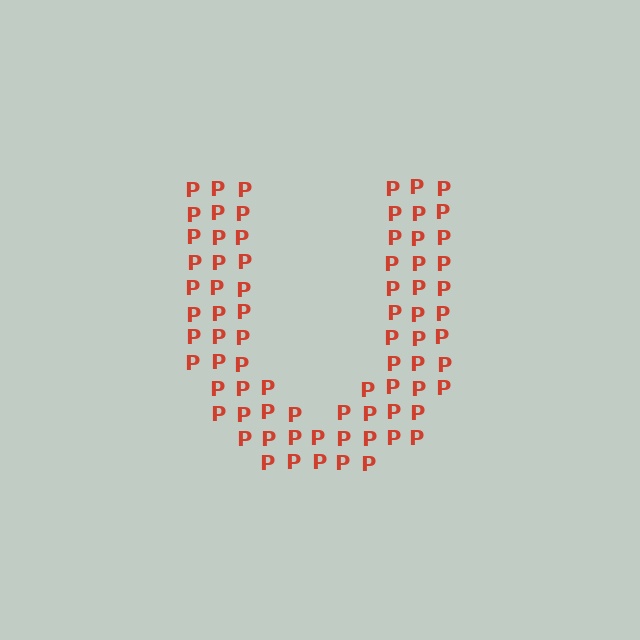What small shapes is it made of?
It is made of small letter P's.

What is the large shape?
The large shape is the letter U.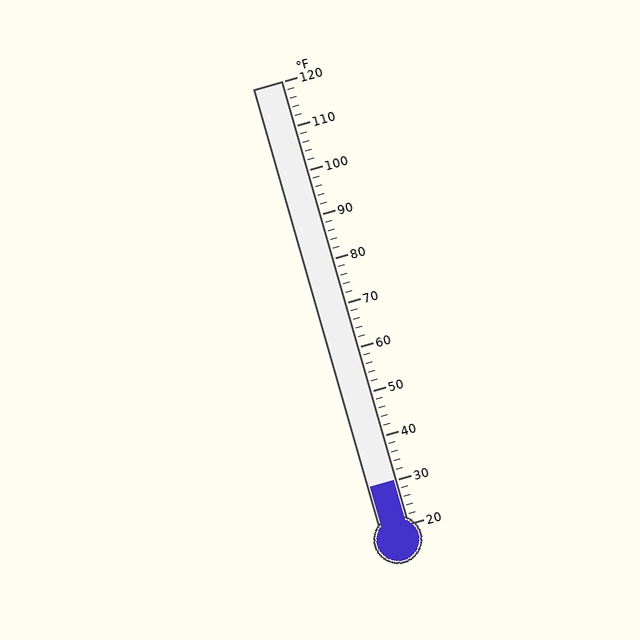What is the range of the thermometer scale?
The thermometer scale ranges from 20°F to 120°F.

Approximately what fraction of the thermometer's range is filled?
The thermometer is filled to approximately 10% of its range.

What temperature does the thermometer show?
The thermometer shows approximately 30°F.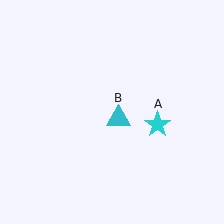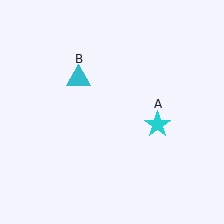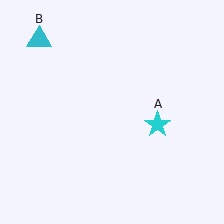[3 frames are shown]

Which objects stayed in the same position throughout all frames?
Cyan star (object A) remained stationary.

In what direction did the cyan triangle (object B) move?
The cyan triangle (object B) moved up and to the left.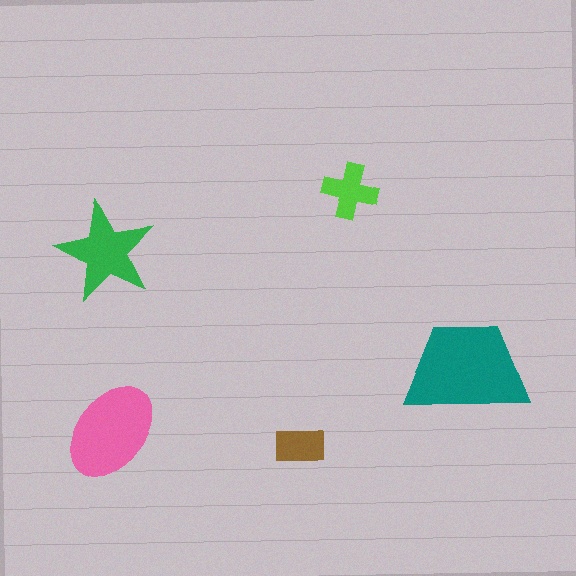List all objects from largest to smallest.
The teal trapezoid, the pink ellipse, the green star, the lime cross, the brown rectangle.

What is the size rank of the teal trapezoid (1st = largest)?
1st.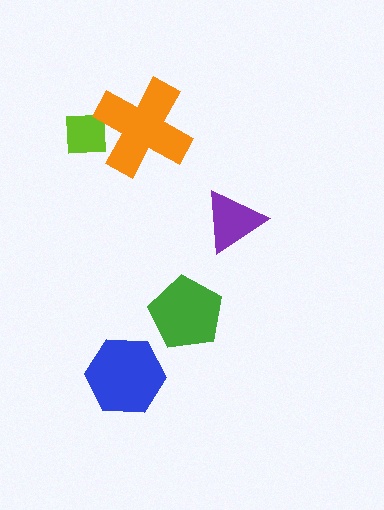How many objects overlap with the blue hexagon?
0 objects overlap with the blue hexagon.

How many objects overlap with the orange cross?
1 object overlaps with the orange cross.